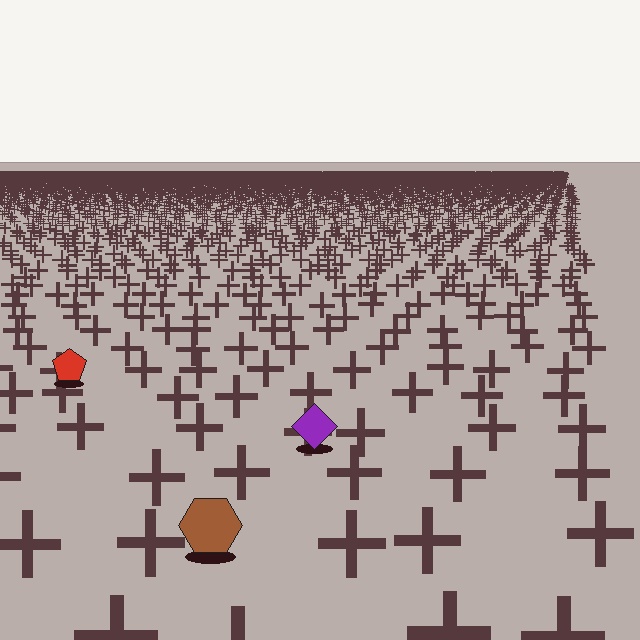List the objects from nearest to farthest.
From nearest to farthest: the brown hexagon, the purple diamond, the red pentagon.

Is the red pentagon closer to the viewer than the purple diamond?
No. The purple diamond is closer — you can tell from the texture gradient: the ground texture is coarser near it.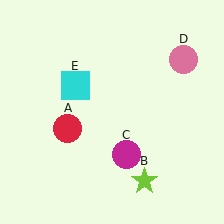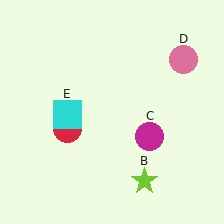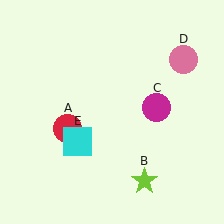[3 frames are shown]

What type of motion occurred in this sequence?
The magenta circle (object C), cyan square (object E) rotated counterclockwise around the center of the scene.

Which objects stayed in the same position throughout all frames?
Red circle (object A) and lime star (object B) and pink circle (object D) remained stationary.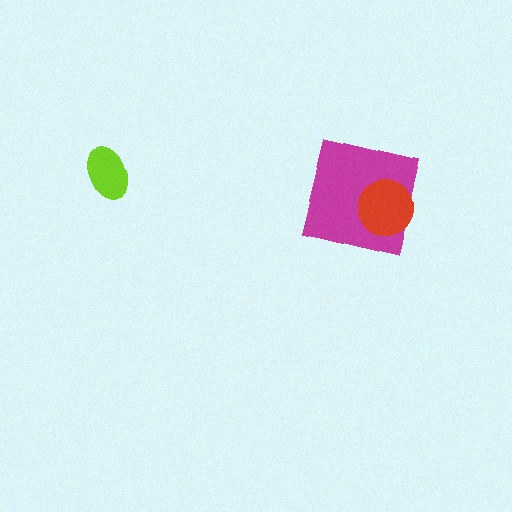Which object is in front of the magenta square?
The red circle is in front of the magenta square.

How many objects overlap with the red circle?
1 object overlaps with the red circle.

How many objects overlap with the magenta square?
1 object overlaps with the magenta square.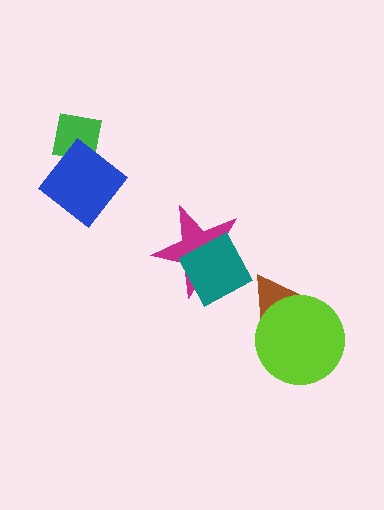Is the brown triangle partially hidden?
Yes, it is partially covered by another shape.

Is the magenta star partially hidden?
Yes, it is partially covered by another shape.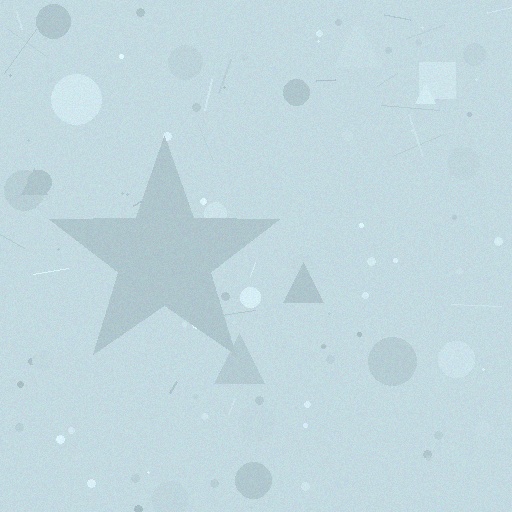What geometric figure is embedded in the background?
A star is embedded in the background.